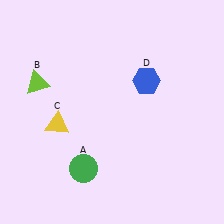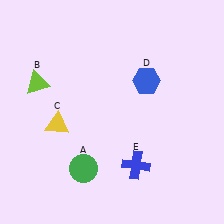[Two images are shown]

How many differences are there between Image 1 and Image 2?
There is 1 difference between the two images.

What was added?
A blue cross (E) was added in Image 2.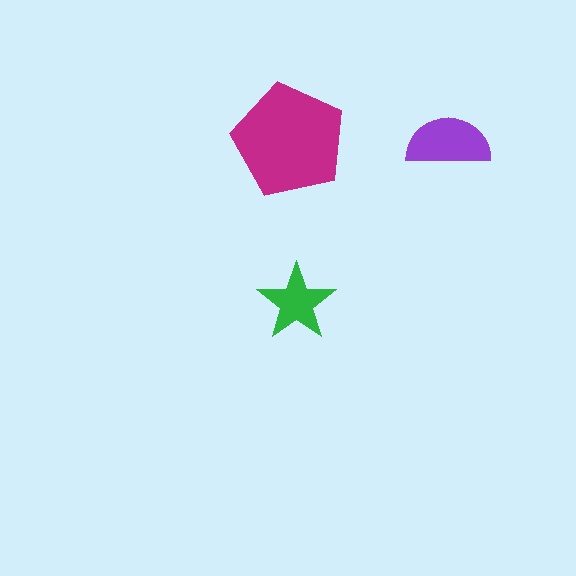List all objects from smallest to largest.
The green star, the purple semicircle, the magenta pentagon.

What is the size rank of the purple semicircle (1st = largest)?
2nd.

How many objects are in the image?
There are 3 objects in the image.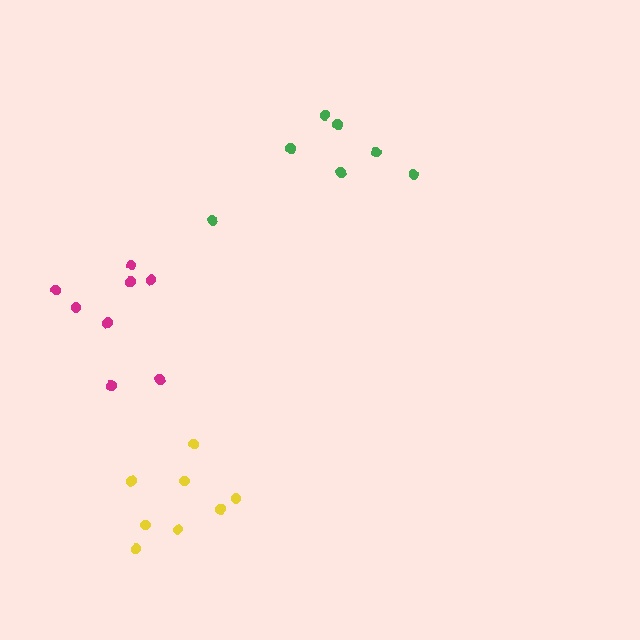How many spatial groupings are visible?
There are 3 spatial groupings.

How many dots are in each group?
Group 1: 8 dots, Group 2: 7 dots, Group 3: 8 dots (23 total).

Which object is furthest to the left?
The magenta cluster is leftmost.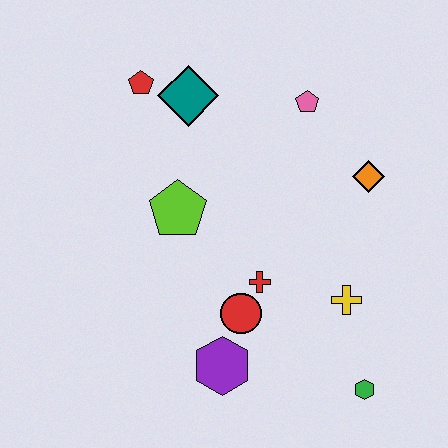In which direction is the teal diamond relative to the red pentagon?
The teal diamond is to the right of the red pentagon.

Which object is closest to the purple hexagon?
The red circle is closest to the purple hexagon.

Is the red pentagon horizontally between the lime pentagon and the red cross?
No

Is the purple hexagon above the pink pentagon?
No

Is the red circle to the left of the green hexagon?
Yes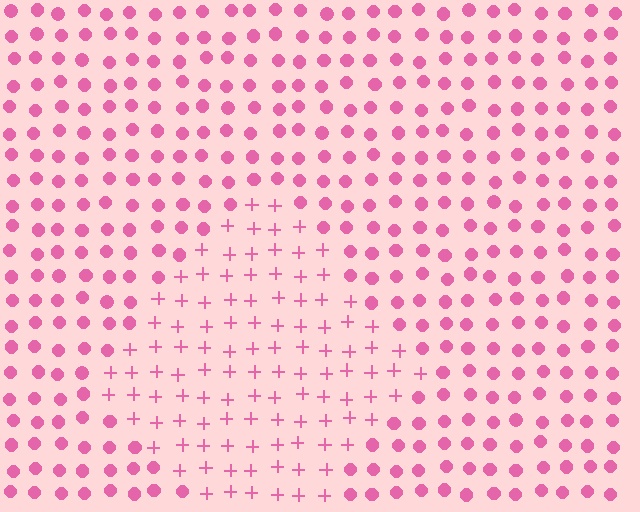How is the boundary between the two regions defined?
The boundary is defined by a change in element shape: plus signs inside vs. circles outside. All elements share the same color and spacing.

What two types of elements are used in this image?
The image uses plus signs inside the diamond region and circles outside it.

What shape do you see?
I see a diamond.